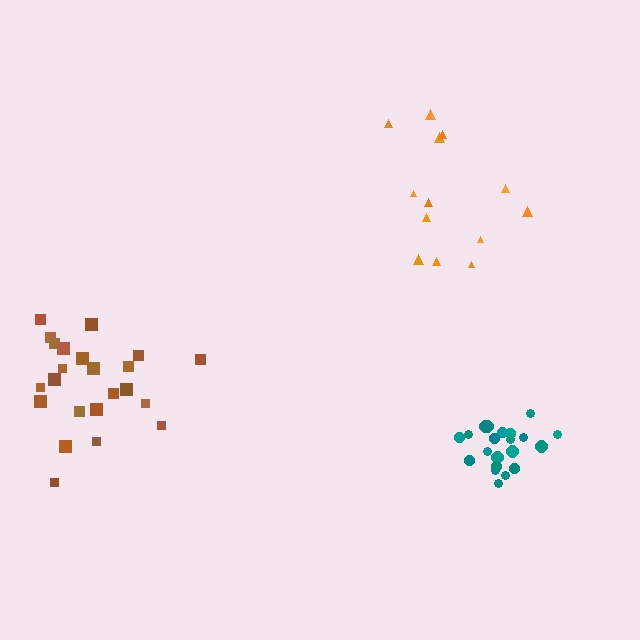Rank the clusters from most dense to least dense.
teal, brown, orange.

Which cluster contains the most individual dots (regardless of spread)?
Brown (23).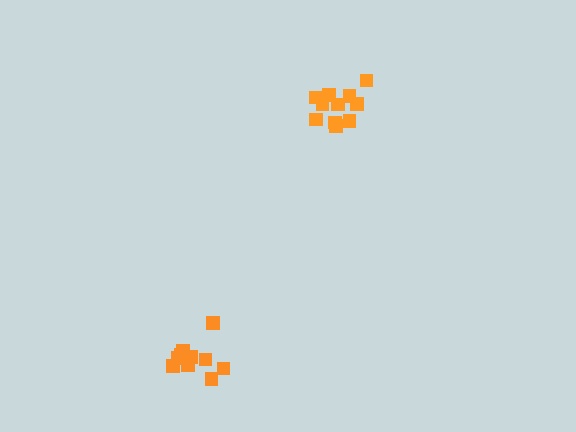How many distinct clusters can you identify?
There are 2 distinct clusters.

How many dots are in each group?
Group 1: 10 dots, Group 2: 12 dots (22 total).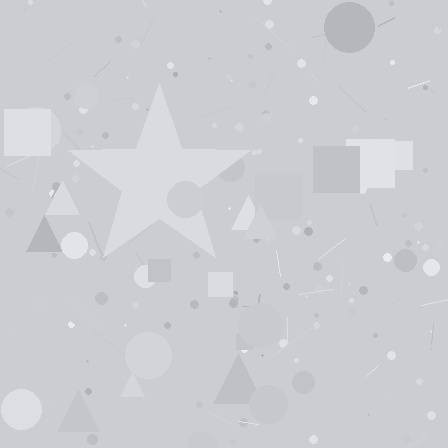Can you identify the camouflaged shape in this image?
The camouflaged shape is a star.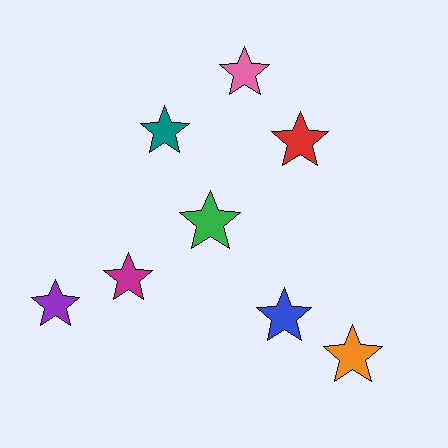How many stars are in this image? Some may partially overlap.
There are 8 stars.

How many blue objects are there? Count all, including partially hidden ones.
There is 1 blue object.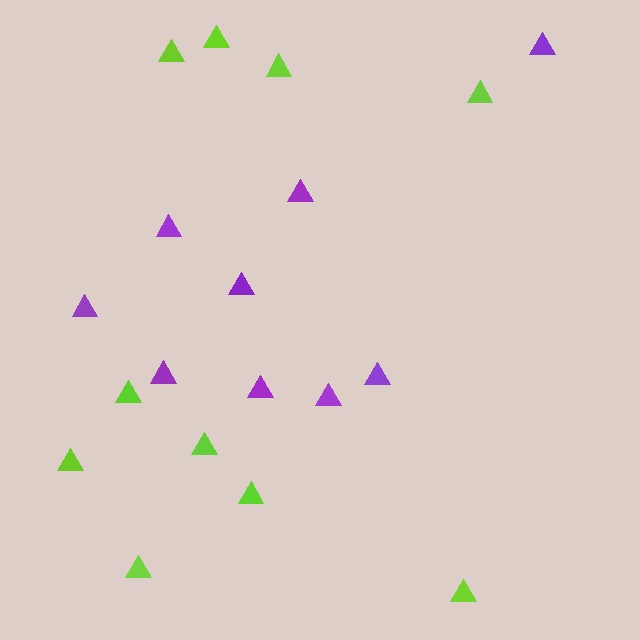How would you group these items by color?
There are 2 groups: one group of purple triangles (9) and one group of lime triangles (10).